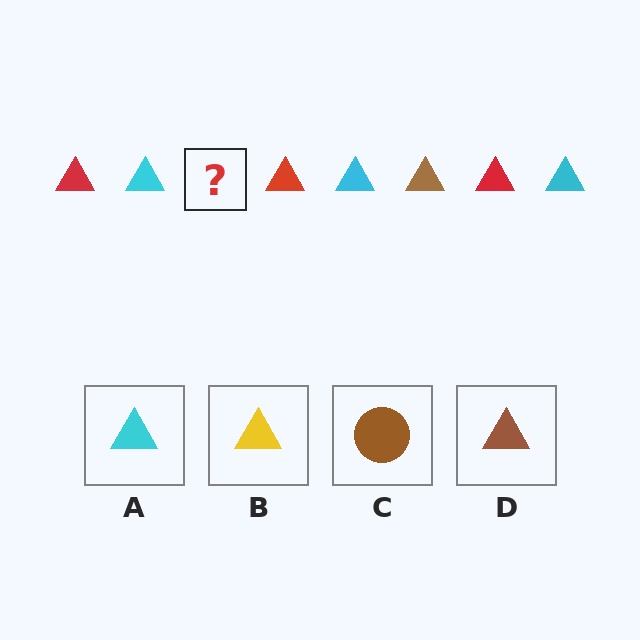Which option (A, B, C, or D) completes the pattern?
D.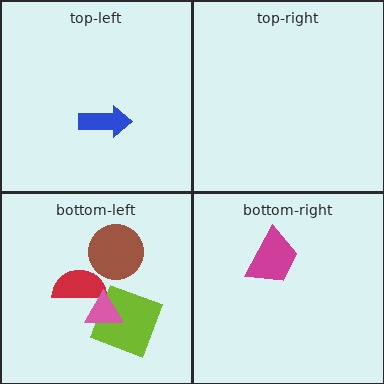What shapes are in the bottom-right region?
The magenta trapezoid.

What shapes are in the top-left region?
The blue arrow.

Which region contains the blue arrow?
The top-left region.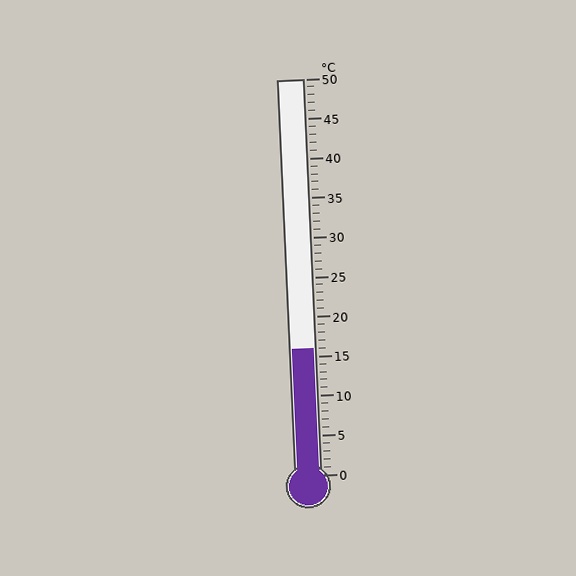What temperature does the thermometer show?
The thermometer shows approximately 16°C.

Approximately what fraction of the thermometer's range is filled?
The thermometer is filled to approximately 30% of its range.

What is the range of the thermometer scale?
The thermometer scale ranges from 0°C to 50°C.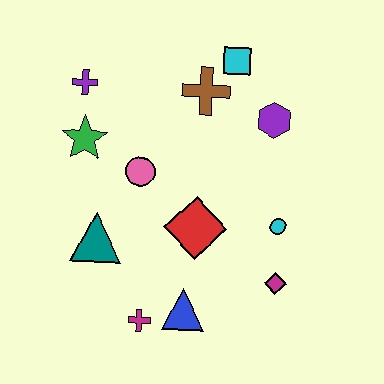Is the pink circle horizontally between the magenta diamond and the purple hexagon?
No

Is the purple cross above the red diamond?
Yes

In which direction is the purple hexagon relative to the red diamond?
The purple hexagon is above the red diamond.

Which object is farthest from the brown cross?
The magenta cross is farthest from the brown cross.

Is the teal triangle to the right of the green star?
Yes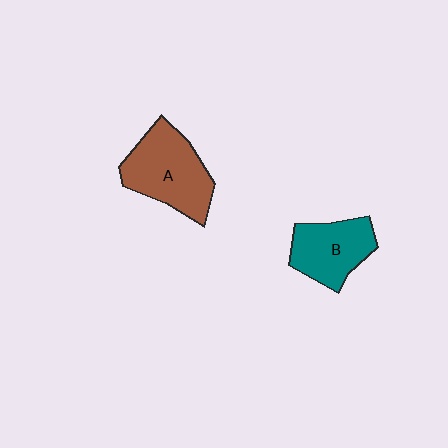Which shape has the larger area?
Shape A (brown).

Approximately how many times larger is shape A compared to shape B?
Approximately 1.3 times.